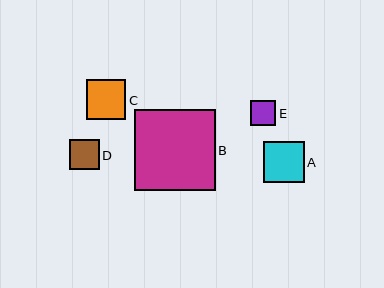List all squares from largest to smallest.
From largest to smallest: B, A, C, D, E.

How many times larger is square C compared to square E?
Square C is approximately 1.6 times the size of square E.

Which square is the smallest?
Square E is the smallest with a size of approximately 25 pixels.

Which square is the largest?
Square B is the largest with a size of approximately 81 pixels.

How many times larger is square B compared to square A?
Square B is approximately 2.0 times the size of square A.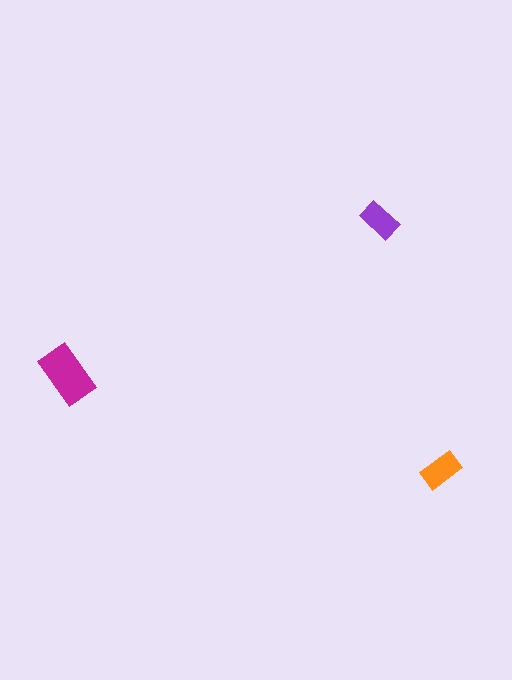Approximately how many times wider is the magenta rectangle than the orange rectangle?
About 1.5 times wider.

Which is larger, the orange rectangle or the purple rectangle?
The orange one.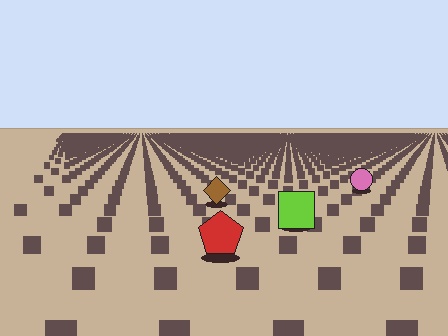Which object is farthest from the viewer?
The pink circle is farthest from the viewer. It appears smaller and the ground texture around it is denser.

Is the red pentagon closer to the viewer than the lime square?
Yes. The red pentagon is closer — you can tell from the texture gradient: the ground texture is coarser near it.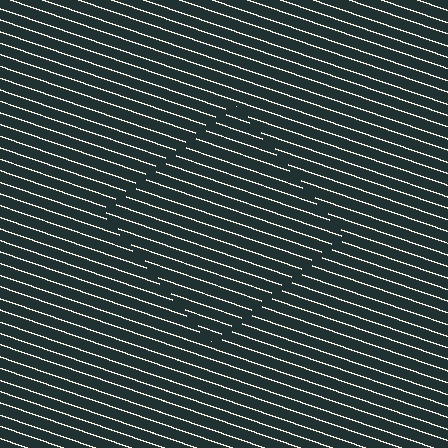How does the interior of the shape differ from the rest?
The interior of the shape contains the same grating, shifted by half a period — the contour is defined by the phase discontinuity where line-ends from the inner and outer gratings abut.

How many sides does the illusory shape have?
4 sides — the line-ends trace a square.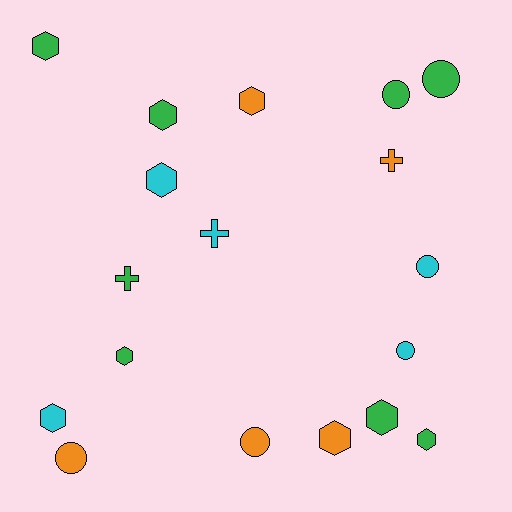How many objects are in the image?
There are 18 objects.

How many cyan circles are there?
There are 2 cyan circles.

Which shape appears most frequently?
Hexagon, with 9 objects.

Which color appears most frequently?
Green, with 8 objects.